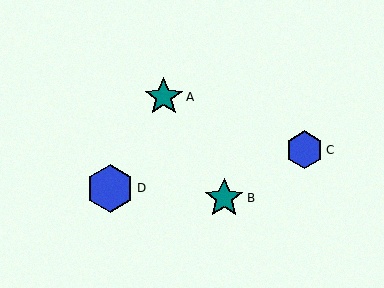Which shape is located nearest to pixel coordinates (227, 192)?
The teal star (labeled B) at (224, 198) is nearest to that location.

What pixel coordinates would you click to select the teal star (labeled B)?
Click at (224, 198) to select the teal star B.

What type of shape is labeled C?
Shape C is a blue hexagon.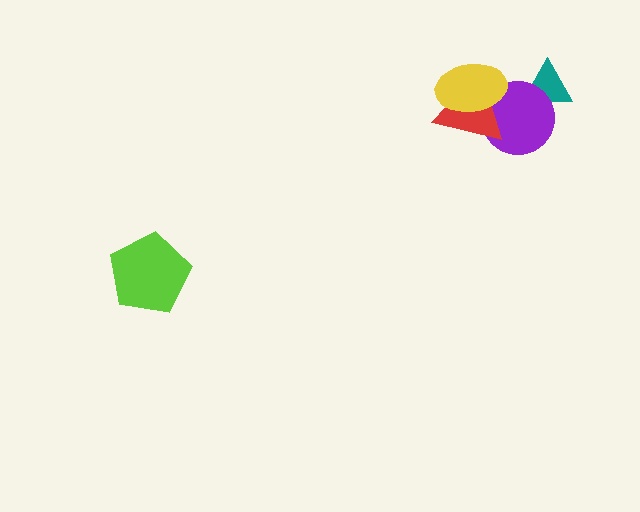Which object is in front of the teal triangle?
The purple circle is in front of the teal triangle.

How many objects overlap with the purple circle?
3 objects overlap with the purple circle.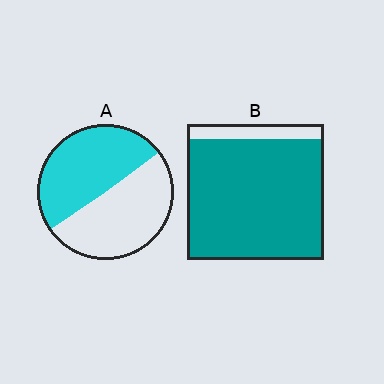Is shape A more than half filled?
Roughly half.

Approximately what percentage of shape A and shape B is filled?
A is approximately 50% and B is approximately 90%.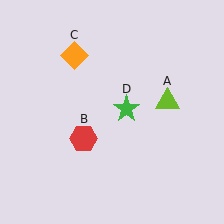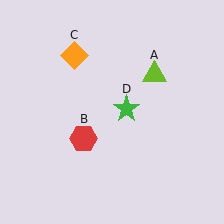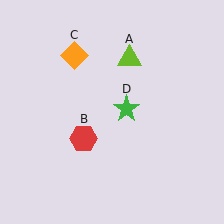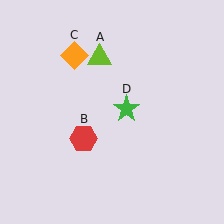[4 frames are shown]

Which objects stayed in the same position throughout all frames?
Red hexagon (object B) and orange diamond (object C) and green star (object D) remained stationary.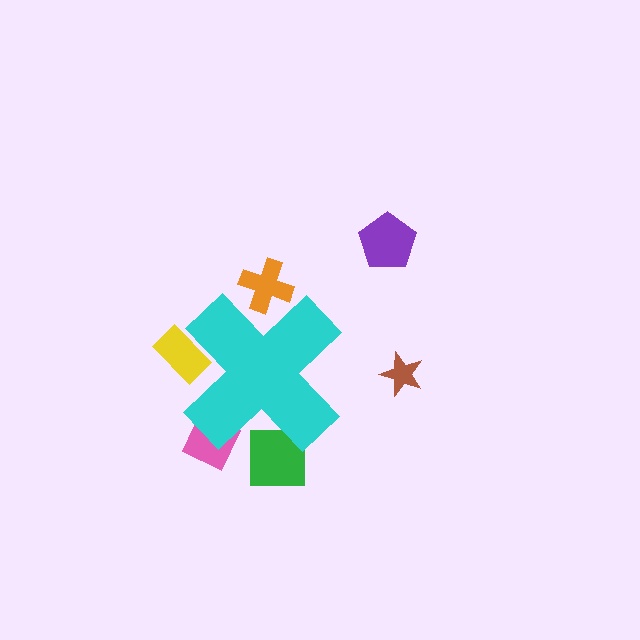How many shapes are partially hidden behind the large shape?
4 shapes are partially hidden.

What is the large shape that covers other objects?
A cyan cross.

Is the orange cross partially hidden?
Yes, the orange cross is partially hidden behind the cyan cross.